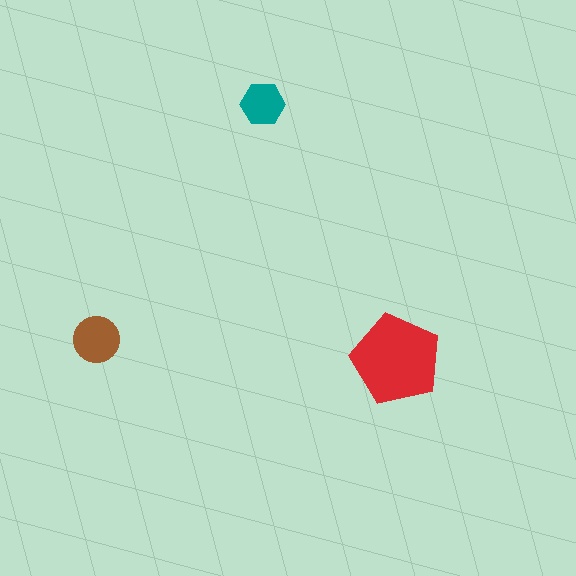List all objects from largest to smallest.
The red pentagon, the brown circle, the teal hexagon.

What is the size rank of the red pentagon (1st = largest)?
1st.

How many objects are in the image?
There are 3 objects in the image.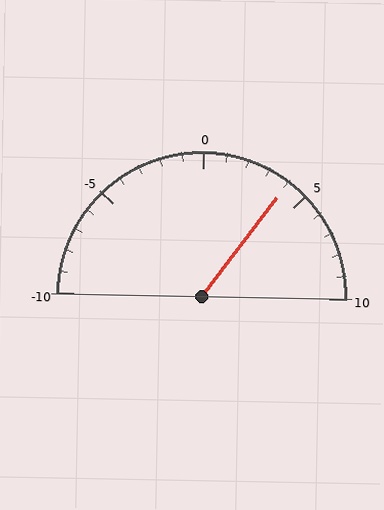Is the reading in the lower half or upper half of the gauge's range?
The reading is in the upper half of the range (-10 to 10).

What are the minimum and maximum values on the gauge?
The gauge ranges from -10 to 10.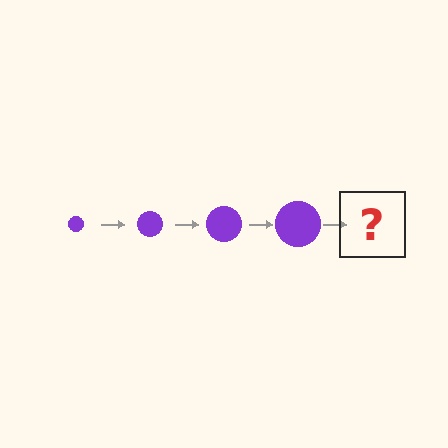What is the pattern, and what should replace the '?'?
The pattern is that the circle gets progressively larger each step. The '?' should be a purple circle, larger than the previous one.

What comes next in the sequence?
The next element should be a purple circle, larger than the previous one.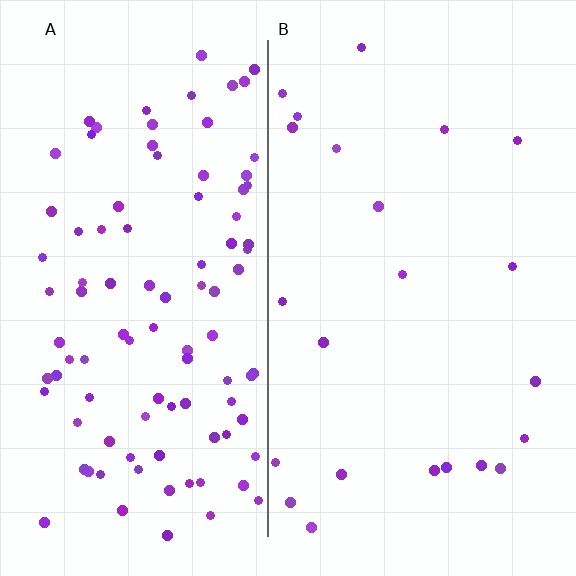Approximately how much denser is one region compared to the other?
Approximately 4.4× — region A over region B.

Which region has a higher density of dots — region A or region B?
A (the left).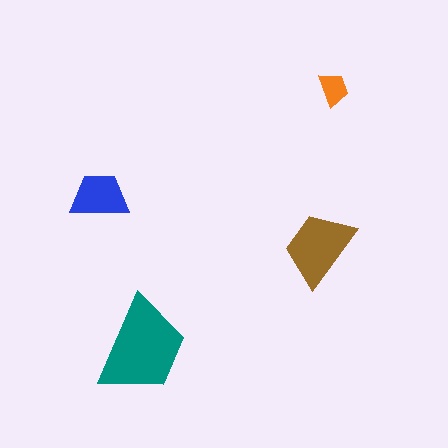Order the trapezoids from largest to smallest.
the teal one, the brown one, the blue one, the orange one.